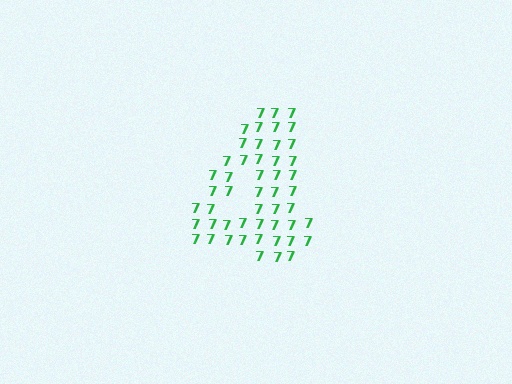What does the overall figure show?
The overall figure shows the digit 4.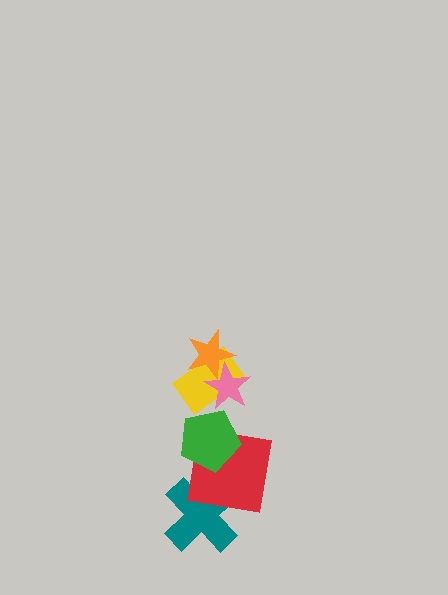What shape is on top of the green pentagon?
The yellow rectangle is on top of the green pentagon.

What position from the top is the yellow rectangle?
The yellow rectangle is 3rd from the top.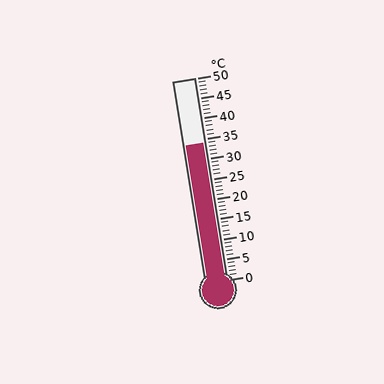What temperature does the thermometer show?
The thermometer shows approximately 34°C.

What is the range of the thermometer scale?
The thermometer scale ranges from 0°C to 50°C.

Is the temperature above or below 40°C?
The temperature is below 40°C.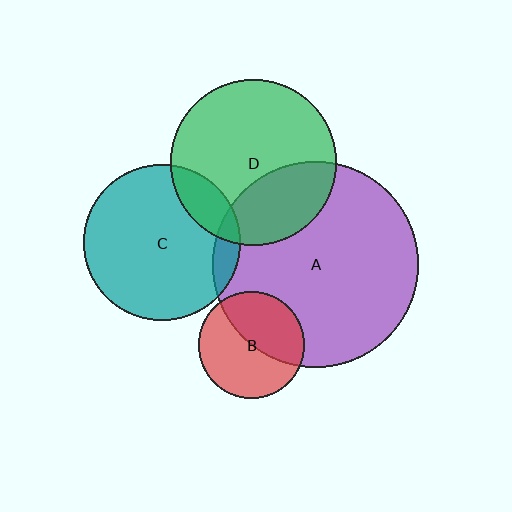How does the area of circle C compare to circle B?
Approximately 2.2 times.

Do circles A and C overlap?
Yes.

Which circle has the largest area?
Circle A (purple).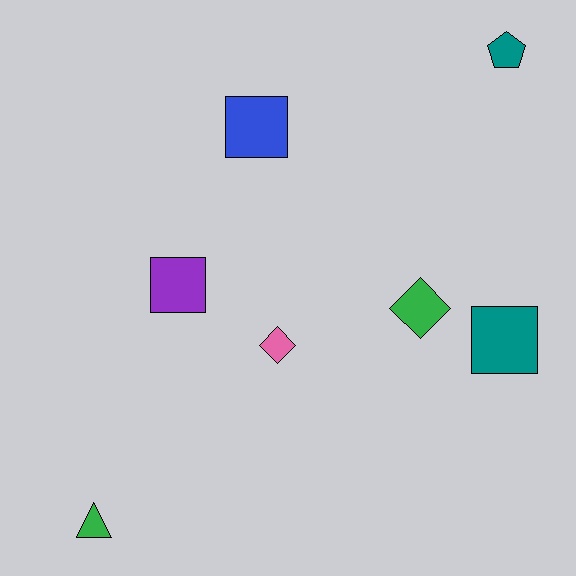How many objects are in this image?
There are 7 objects.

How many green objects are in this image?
There are 2 green objects.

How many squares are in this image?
There are 3 squares.